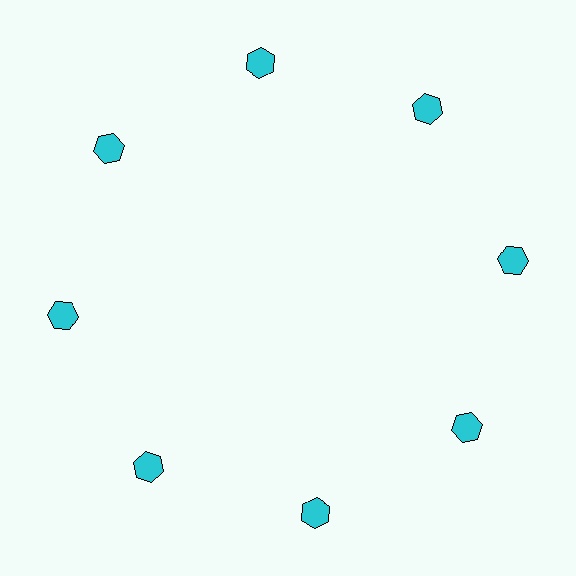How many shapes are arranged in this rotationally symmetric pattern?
There are 8 shapes, arranged in 8 groups of 1.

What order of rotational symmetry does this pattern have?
This pattern has 8-fold rotational symmetry.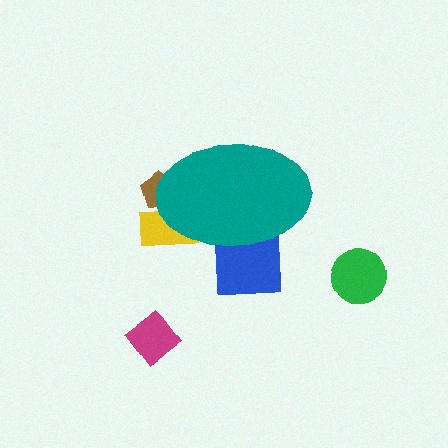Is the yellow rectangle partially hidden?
Yes, the yellow rectangle is partially hidden behind the teal ellipse.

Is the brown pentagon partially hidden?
Yes, the brown pentagon is partially hidden behind the teal ellipse.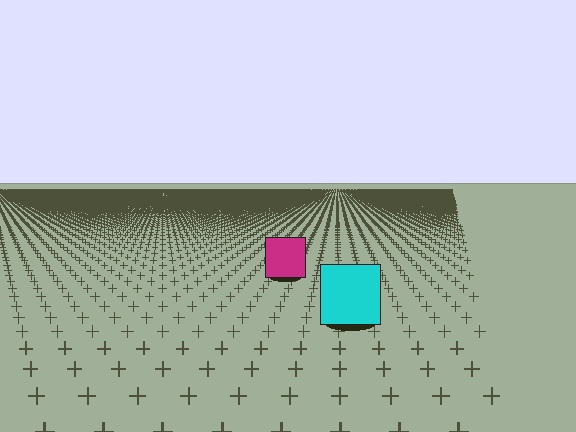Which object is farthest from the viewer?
The magenta square is farthest from the viewer. It appears smaller and the ground texture around it is denser.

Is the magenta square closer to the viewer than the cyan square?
No. The cyan square is closer — you can tell from the texture gradient: the ground texture is coarser near it.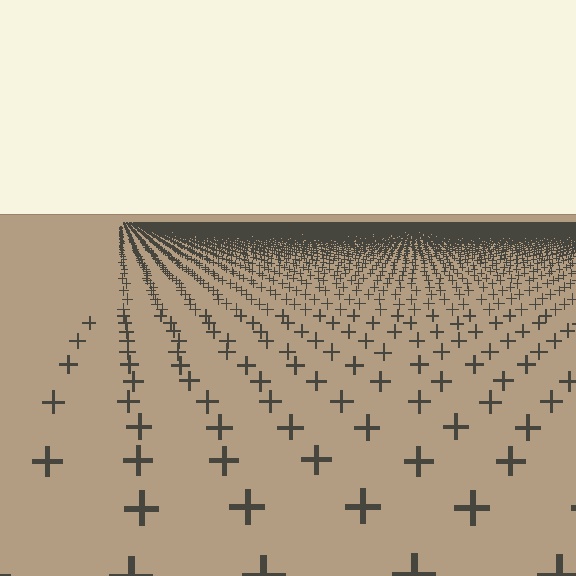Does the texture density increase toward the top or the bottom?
Density increases toward the top.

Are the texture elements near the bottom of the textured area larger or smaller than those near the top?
Larger. Near the bottom, elements are closer to the viewer and appear at a bigger on-screen size.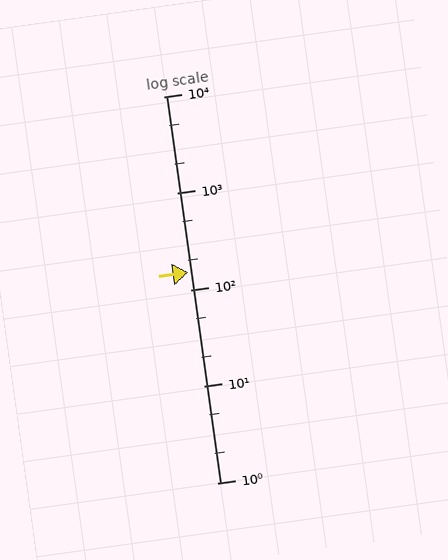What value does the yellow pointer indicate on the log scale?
The pointer indicates approximately 150.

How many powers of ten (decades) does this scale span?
The scale spans 4 decades, from 1 to 10000.